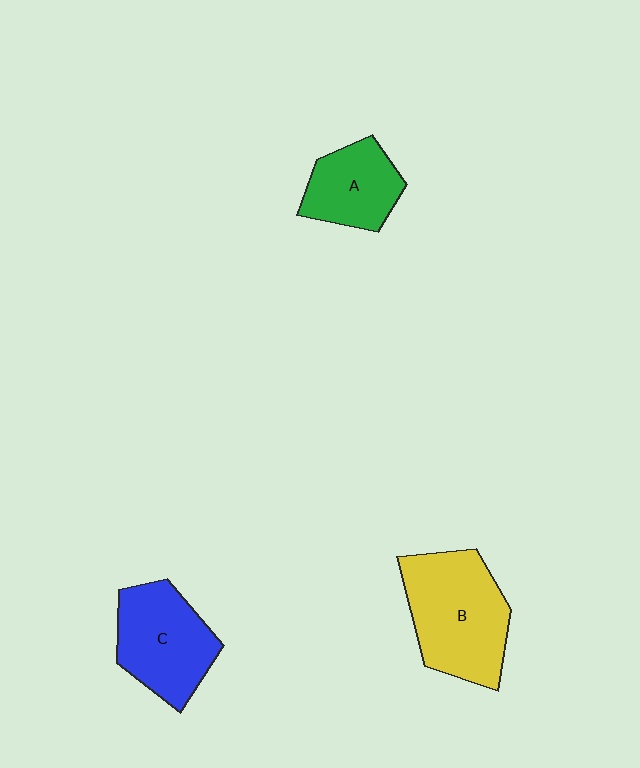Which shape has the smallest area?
Shape A (green).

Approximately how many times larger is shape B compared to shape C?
Approximately 1.2 times.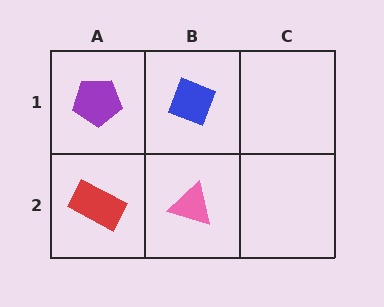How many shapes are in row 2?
2 shapes.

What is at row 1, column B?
A blue diamond.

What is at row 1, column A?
A purple pentagon.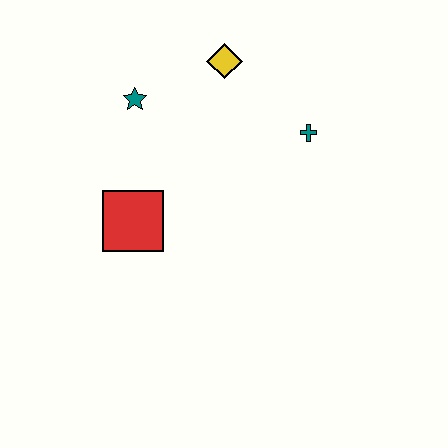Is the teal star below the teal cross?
No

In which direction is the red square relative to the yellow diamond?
The red square is below the yellow diamond.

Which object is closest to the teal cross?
The yellow diamond is closest to the teal cross.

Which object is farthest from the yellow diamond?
The red square is farthest from the yellow diamond.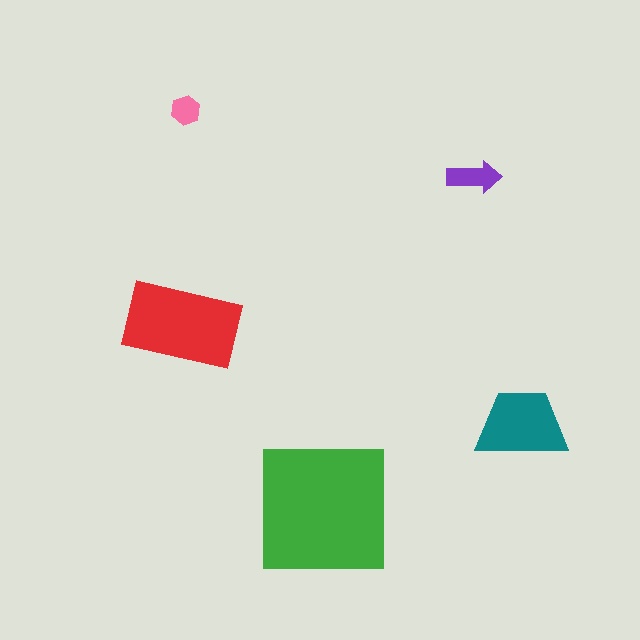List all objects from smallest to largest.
The pink hexagon, the purple arrow, the teal trapezoid, the red rectangle, the green square.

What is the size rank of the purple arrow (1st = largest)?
4th.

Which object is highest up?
The pink hexagon is topmost.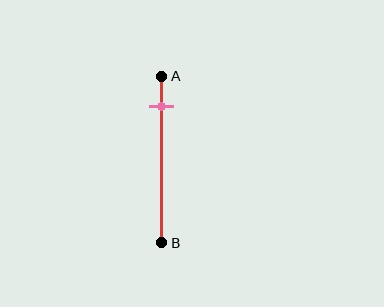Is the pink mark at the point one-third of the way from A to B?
No, the mark is at about 20% from A, not at the 33% one-third point.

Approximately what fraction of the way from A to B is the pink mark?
The pink mark is approximately 20% of the way from A to B.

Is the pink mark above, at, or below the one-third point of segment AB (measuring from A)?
The pink mark is above the one-third point of segment AB.